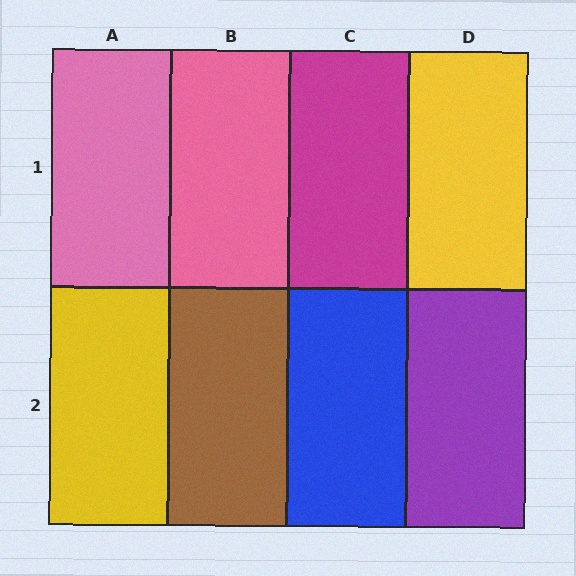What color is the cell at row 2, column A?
Yellow.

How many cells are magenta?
1 cell is magenta.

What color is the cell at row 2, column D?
Purple.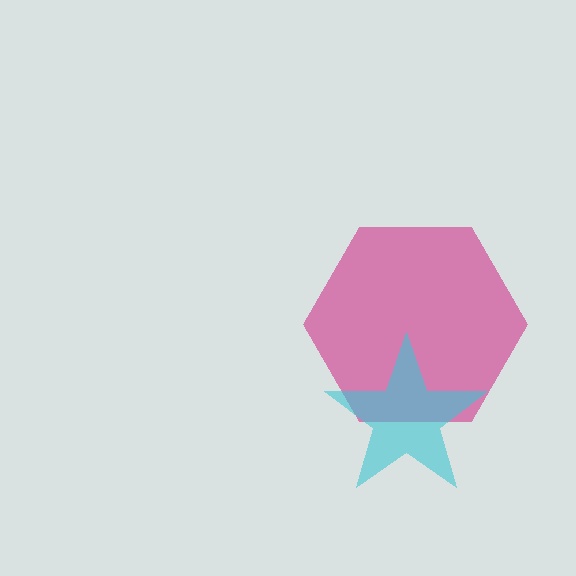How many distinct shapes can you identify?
There are 2 distinct shapes: a magenta hexagon, a cyan star.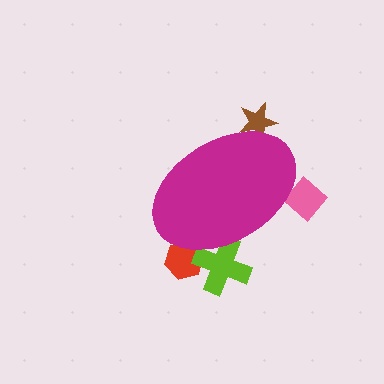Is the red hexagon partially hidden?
Yes, the red hexagon is partially hidden behind the magenta ellipse.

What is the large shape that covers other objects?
A magenta ellipse.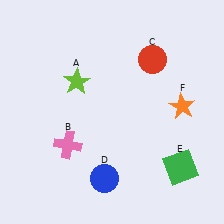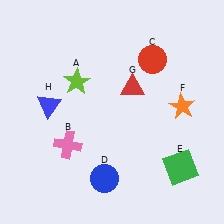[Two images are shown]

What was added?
A red triangle (G), a blue triangle (H) were added in Image 2.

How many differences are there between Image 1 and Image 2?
There are 2 differences between the two images.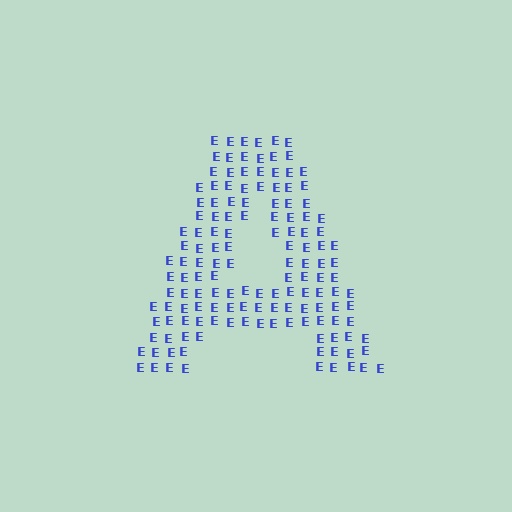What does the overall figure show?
The overall figure shows the letter A.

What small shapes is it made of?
It is made of small letter E's.